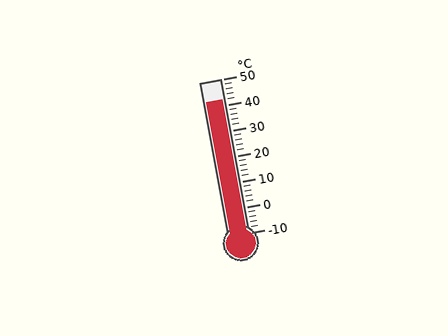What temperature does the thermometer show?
The thermometer shows approximately 42°C.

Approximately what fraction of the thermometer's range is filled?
The thermometer is filled to approximately 85% of its range.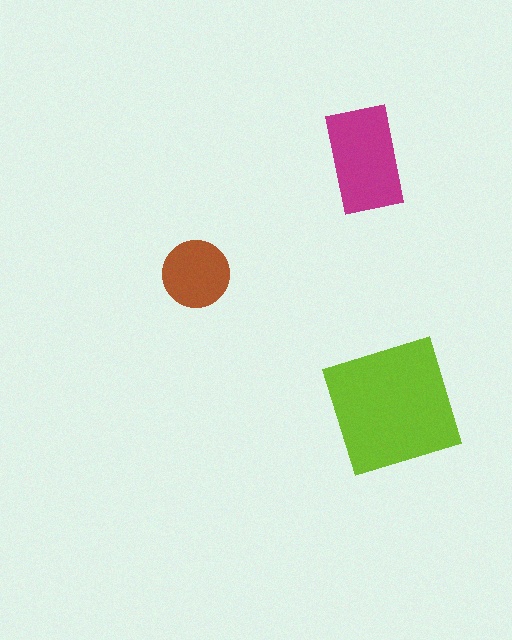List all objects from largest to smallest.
The lime square, the magenta rectangle, the brown circle.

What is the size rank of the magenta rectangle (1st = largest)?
2nd.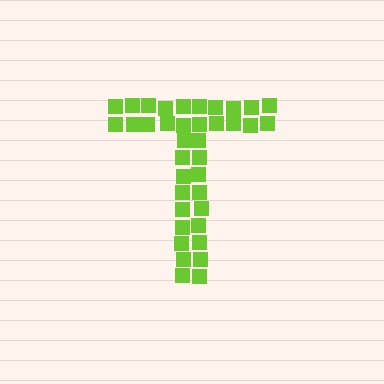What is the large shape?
The large shape is the letter T.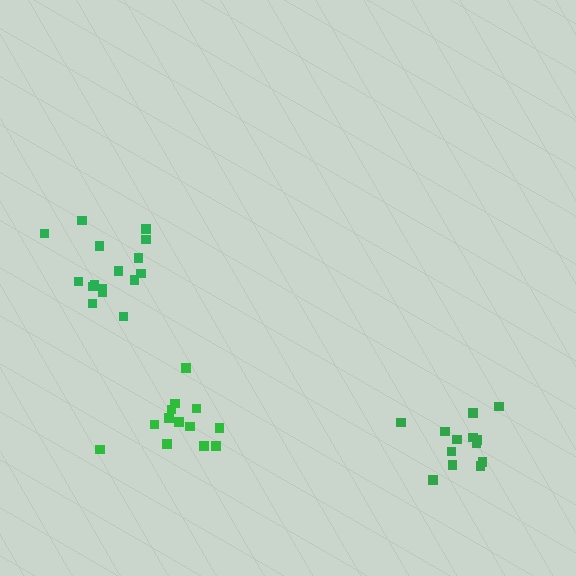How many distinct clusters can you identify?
There are 3 distinct clusters.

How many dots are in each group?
Group 1: 16 dots, Group 2: 13 dots, Group 3: 13 dots (42 total).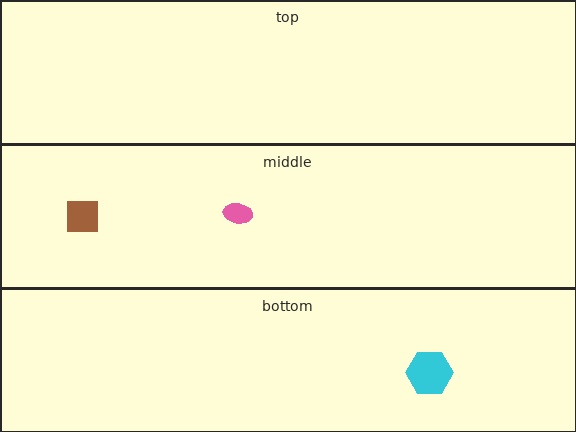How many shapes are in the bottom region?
1.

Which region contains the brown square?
The middle region.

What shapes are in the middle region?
The brown square, the pink ellipse.